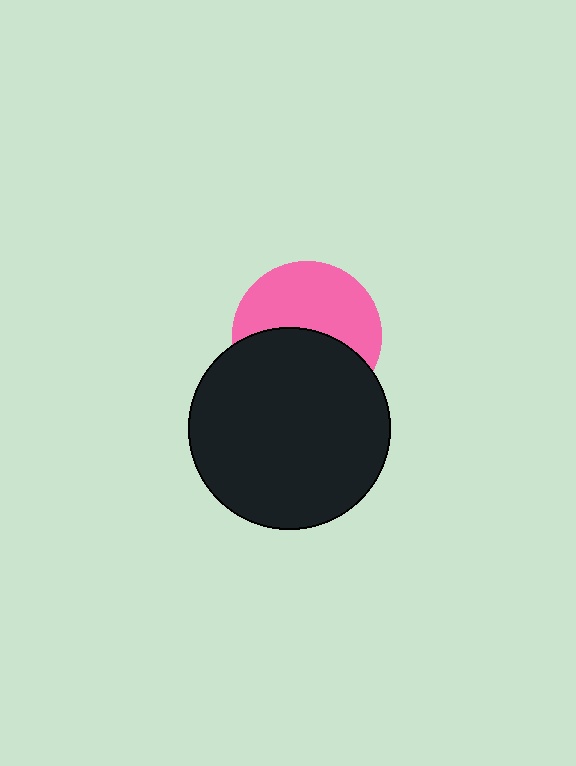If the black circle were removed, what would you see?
You would see the complete pink circle.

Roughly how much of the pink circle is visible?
About half of it is visible (roughly 52%).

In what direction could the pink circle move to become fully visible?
The pink circle could move up. That would shift it out from behind the black circle entirely.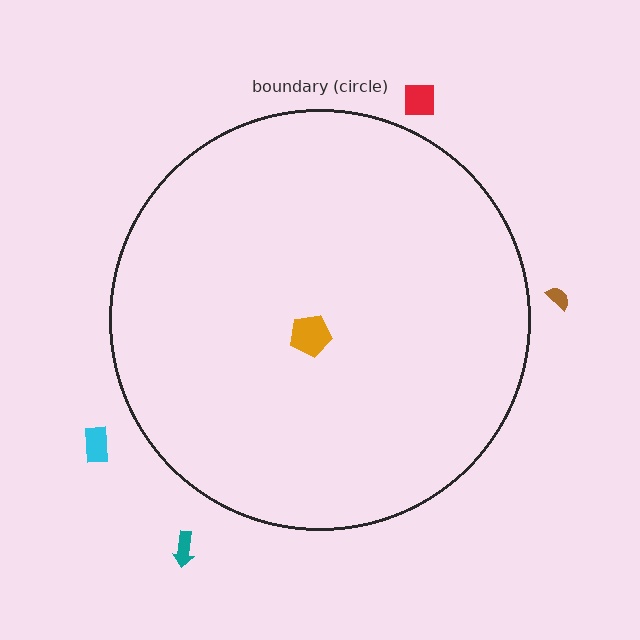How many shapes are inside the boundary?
1 inside, 4 outside.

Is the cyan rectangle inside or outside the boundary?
Outside.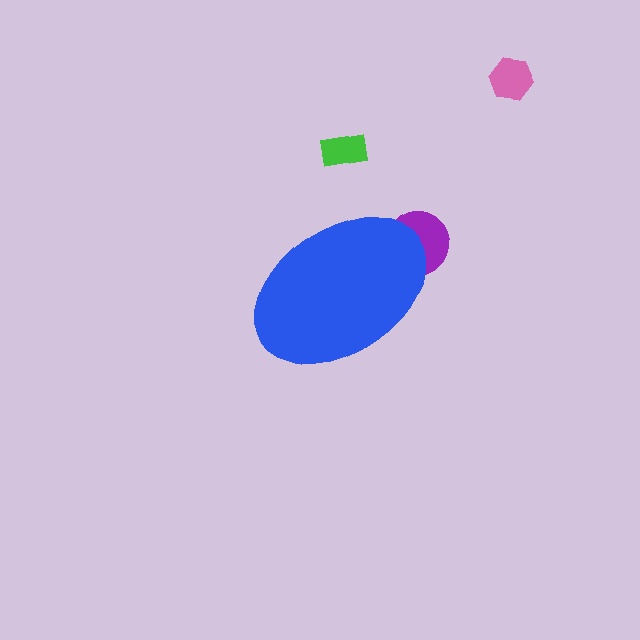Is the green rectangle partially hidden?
No, the green rectangle is fully visible.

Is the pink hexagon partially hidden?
No, the pink hexagon is fully visible.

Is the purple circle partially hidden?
Yes, the purple circle is partially hidden behind the blue ellipse.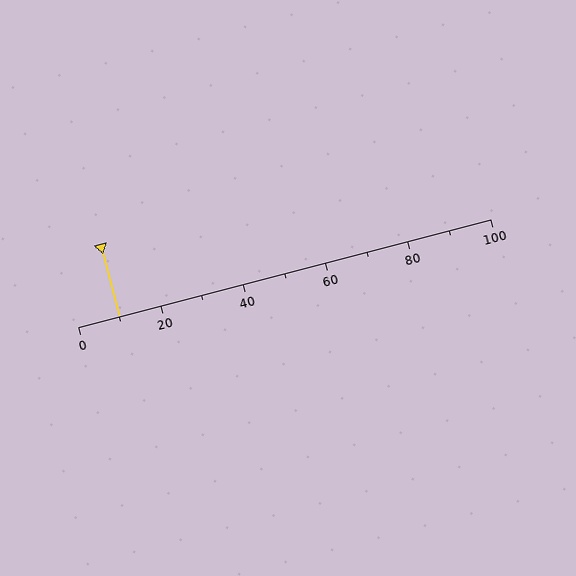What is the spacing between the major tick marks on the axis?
The major ticks are spaced 20 apart.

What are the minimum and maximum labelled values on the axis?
The axis runs from 0 to 100.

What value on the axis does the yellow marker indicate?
The marker indicates approximately 10.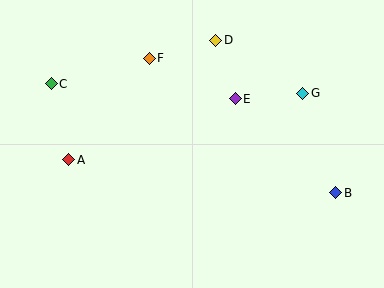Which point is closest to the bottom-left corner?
Point A is closest to the bottom-left corner.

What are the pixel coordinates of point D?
Point D is at (216, 40).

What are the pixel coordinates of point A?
Point A is at (69, 160).